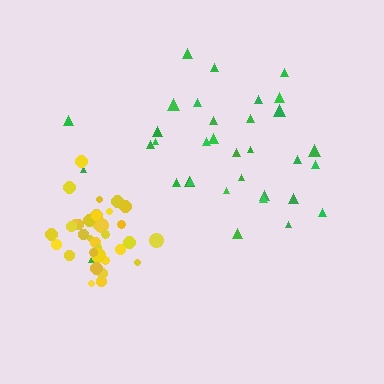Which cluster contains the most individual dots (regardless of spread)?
Green (35).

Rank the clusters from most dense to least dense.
yellow, green.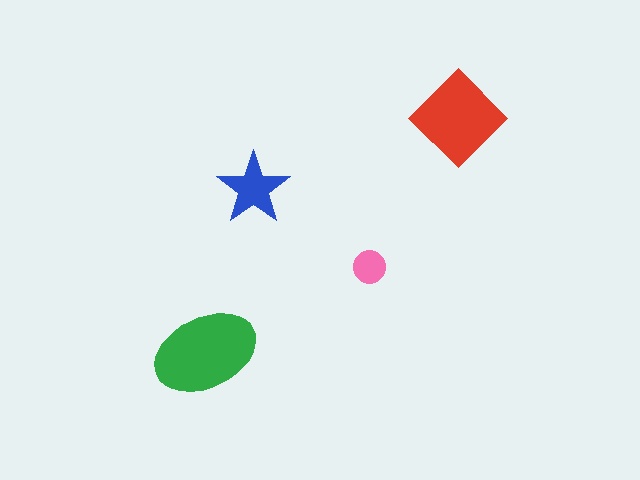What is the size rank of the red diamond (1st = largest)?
2nd.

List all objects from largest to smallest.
The green ellipse, the red diamond, the blue star, the pink circle.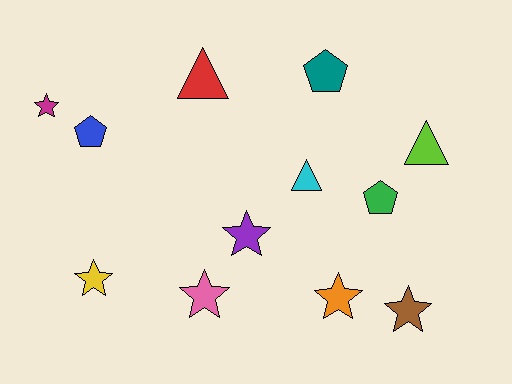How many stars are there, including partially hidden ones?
There are 6 stars.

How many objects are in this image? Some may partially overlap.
There are 12 objects.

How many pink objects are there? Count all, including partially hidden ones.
There is 1 pink object.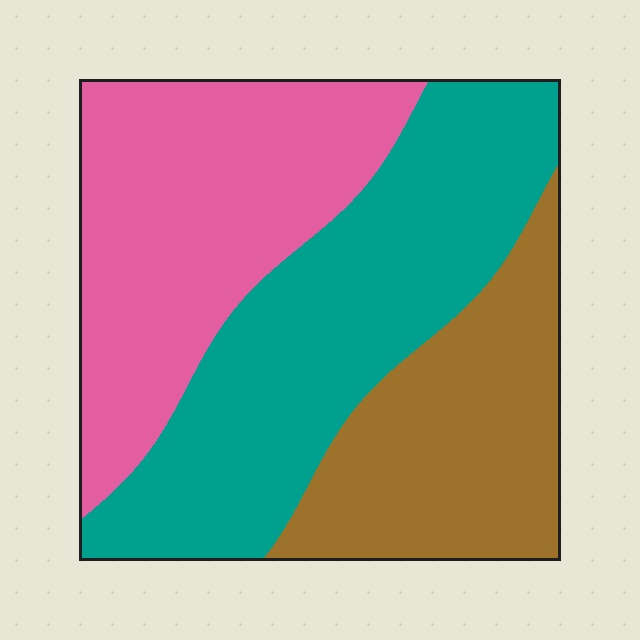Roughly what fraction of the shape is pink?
Pink takes up about one third (1/3) of the shape.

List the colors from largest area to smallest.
From largest to smallest: teal, pink, brown.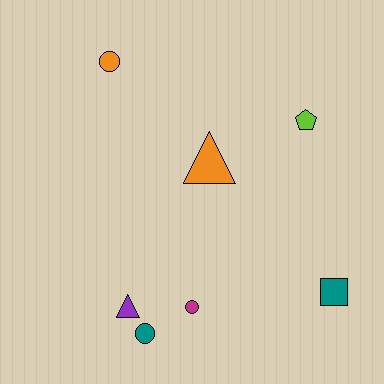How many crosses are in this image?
There are no crosses.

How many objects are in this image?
There are 7 objects.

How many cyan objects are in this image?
There are no cyan objects.